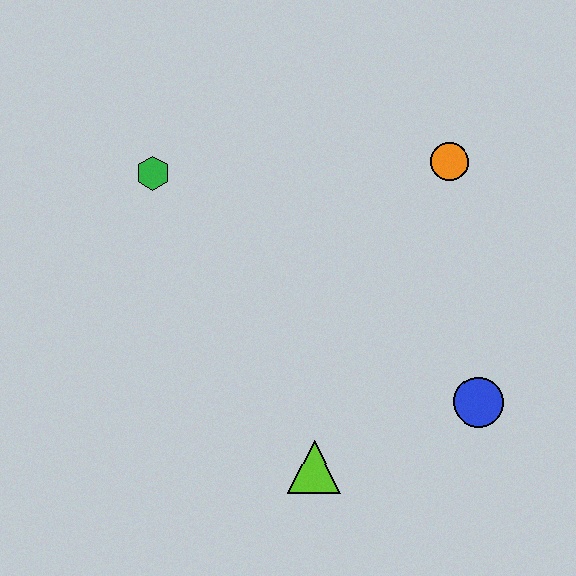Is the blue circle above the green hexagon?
No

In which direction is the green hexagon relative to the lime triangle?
The green hexagon is above the lime triangle.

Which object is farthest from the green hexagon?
The blue circle is farthest from the green hexagon.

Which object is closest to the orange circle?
The blue circle is closest to the orange circle.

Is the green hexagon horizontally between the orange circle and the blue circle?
No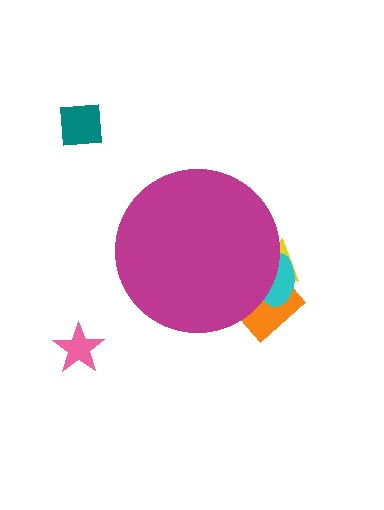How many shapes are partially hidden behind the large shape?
3 shapes are partially hidden.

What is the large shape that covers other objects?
A magenta circle.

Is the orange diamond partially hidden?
Yes, the orange diamond is partially hidden behind the magenta circle.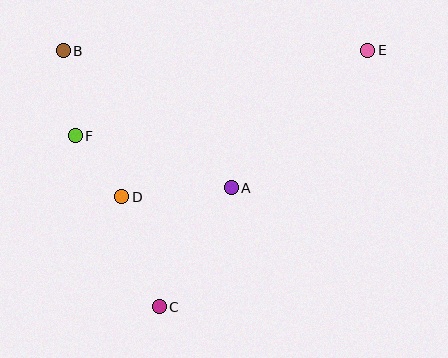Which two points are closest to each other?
Points D and F are closest to each other.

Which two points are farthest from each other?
Points C and E are farthest from each other.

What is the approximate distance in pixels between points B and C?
The distance between B and C is approximately 274 pixels.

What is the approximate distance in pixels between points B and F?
The distance between B and F is approximately 86 pixels.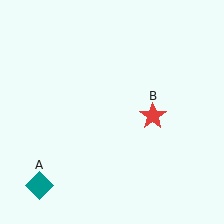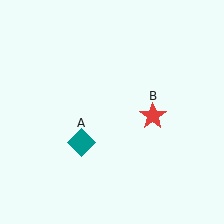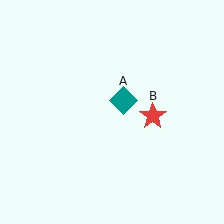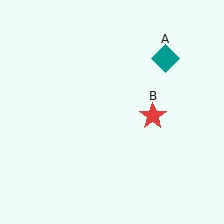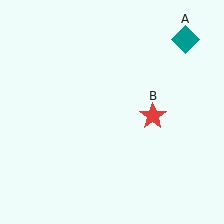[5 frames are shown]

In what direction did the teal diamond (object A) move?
The teal diamond (object A) moved up and to the right.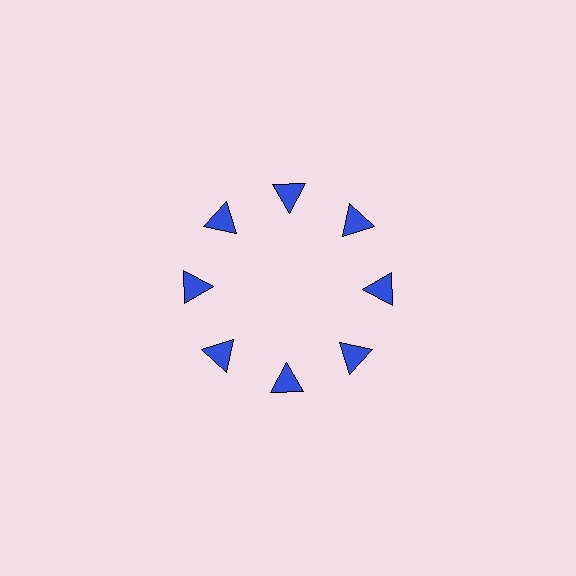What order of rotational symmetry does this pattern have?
This pattern has 8-fold rotational symmetry.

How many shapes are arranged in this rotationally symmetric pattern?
There are 8 shapes, arranged in 8 groups of 1.